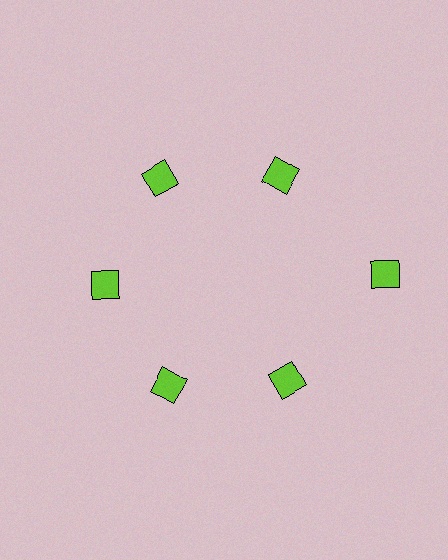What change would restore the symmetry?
The symmetry would be restored by moving it inward, back onto the ring so that all 6 diamonds sit at equal angles and equal distance from the center.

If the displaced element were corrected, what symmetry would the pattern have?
It would have 6-fold rotational symmetry — the pattern would map onto itself every 60 degrees.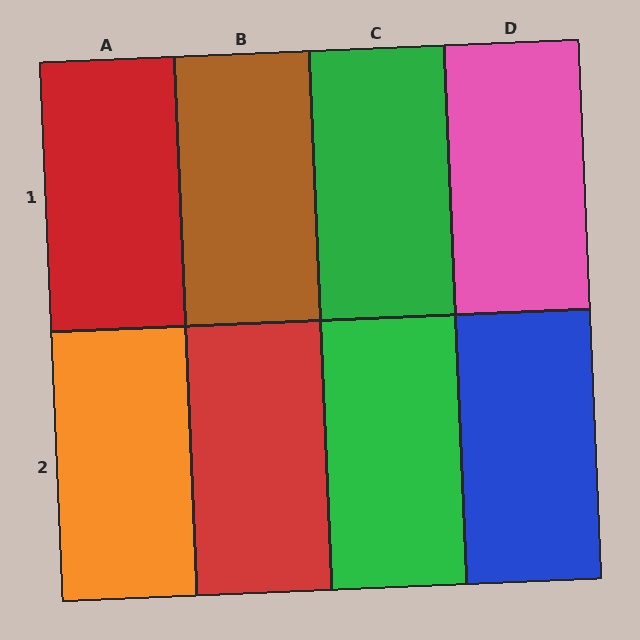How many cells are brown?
1 cell is brown.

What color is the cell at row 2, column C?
Green.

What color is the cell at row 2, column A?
Orange.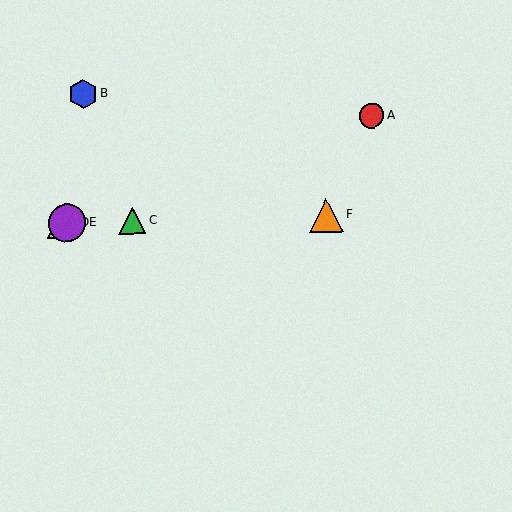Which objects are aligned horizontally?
Objects C, D, E, F are aligned horizontally.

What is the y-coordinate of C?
Object C is at y≈221.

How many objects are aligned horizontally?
4 objects (C, D, E, F) are aligned horizontally.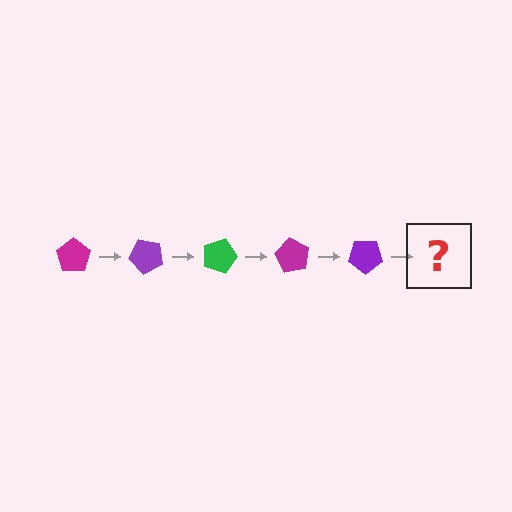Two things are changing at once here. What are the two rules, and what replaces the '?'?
The two rules are that it rotates 45 degrees each step and the color cycles through magenta, purple, and green. The '?' should be a green pentagon, rotated 225 degrees from the start.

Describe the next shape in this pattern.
It should be a green pentagon, rotated 225 degrees from the start.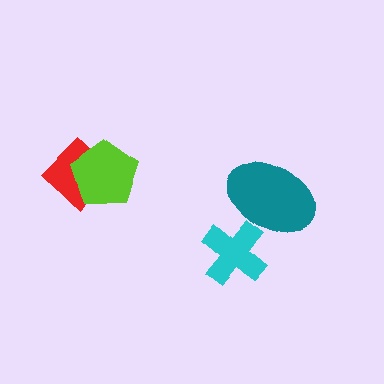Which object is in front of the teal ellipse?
The cyan cross is in front of the teal ellipse.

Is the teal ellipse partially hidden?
Yes, it is partially covered by another shape.